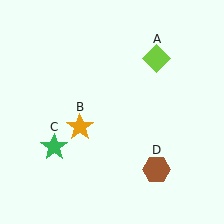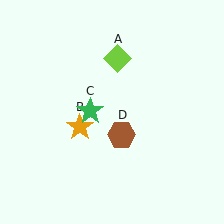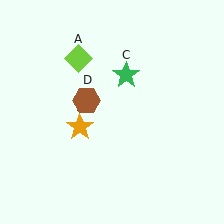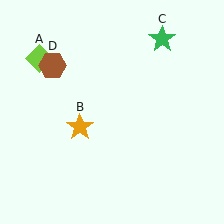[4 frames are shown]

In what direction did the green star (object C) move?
The green star (object C) moved up and to the right.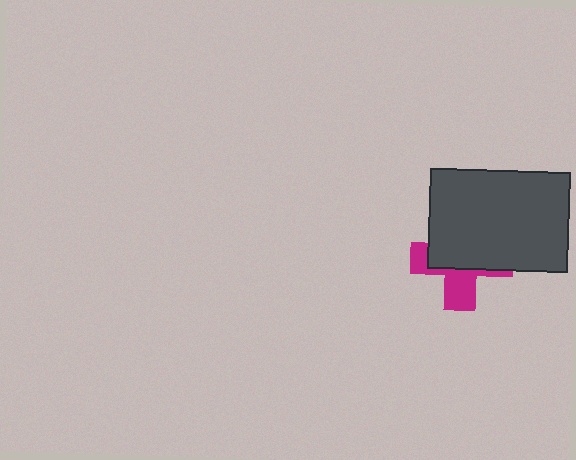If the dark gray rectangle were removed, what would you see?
You would see the complete magenta cross.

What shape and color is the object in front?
The object in front is a dark gray rectangle.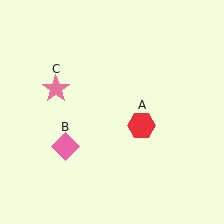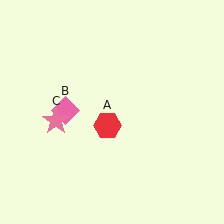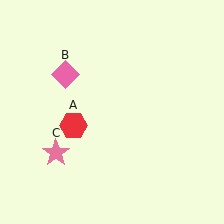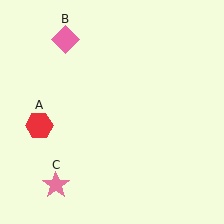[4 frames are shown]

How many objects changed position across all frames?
3 objects changed position: red hexagon (object A), pink diamond (object B), pink star (object C).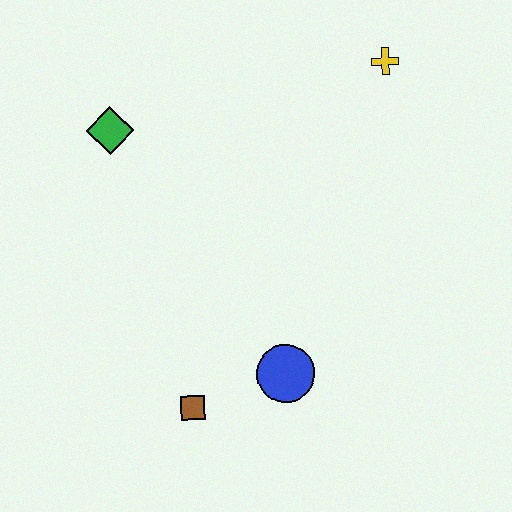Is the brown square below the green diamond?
Yes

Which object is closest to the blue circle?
The brown square is closest to the blue circle.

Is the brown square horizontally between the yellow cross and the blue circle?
No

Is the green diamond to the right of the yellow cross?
No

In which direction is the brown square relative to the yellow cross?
The brown square is below the yellow cross.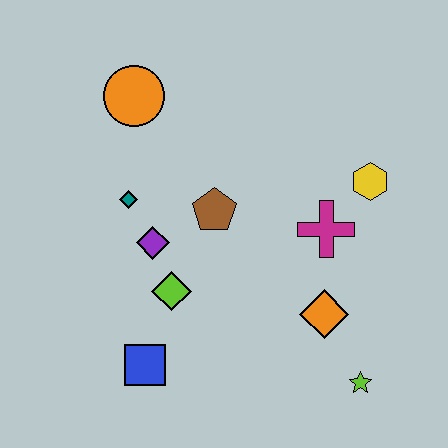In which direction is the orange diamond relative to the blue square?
The orange diamond is to the right of the blue square.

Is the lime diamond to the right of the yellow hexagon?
No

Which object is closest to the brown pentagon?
The purple diamond is closest to the brown pentagon.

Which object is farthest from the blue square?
The yellow hexagon is farthest from the blue square.